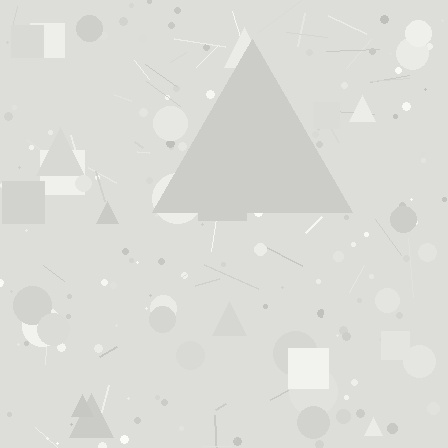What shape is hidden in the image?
A triangle is hidden in the image.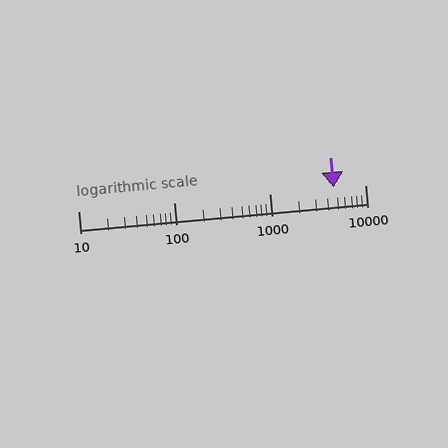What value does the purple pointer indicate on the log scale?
The pointer indicates approximately 4700.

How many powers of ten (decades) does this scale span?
The scale spans 3 decades, from 10 to 10000.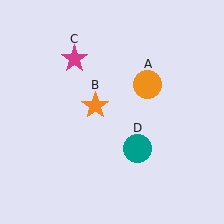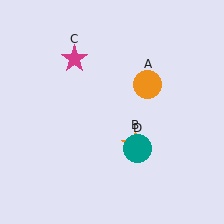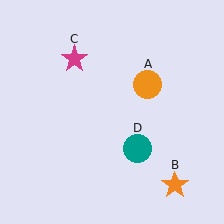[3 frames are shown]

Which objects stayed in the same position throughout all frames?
Orange circle (object A) and magenta star (object C) and teal circle (object D) remained stationary.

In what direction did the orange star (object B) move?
The orange star (object B) moved down and to the right.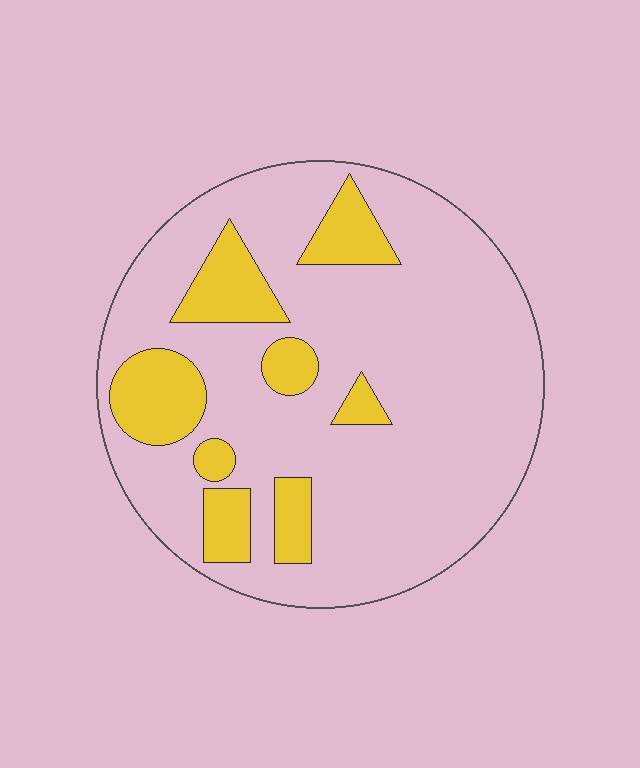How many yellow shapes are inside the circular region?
8.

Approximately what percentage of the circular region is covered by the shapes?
Approximately 20%.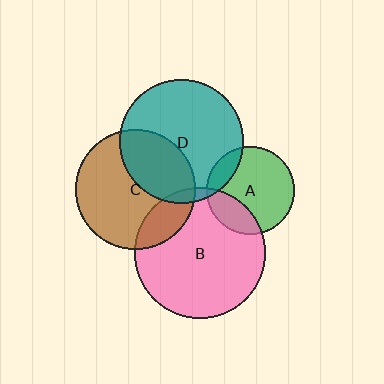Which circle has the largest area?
Circle B (pink).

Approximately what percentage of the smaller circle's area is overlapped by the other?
Approximately 20%.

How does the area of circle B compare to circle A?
Approximately 2.2 times.